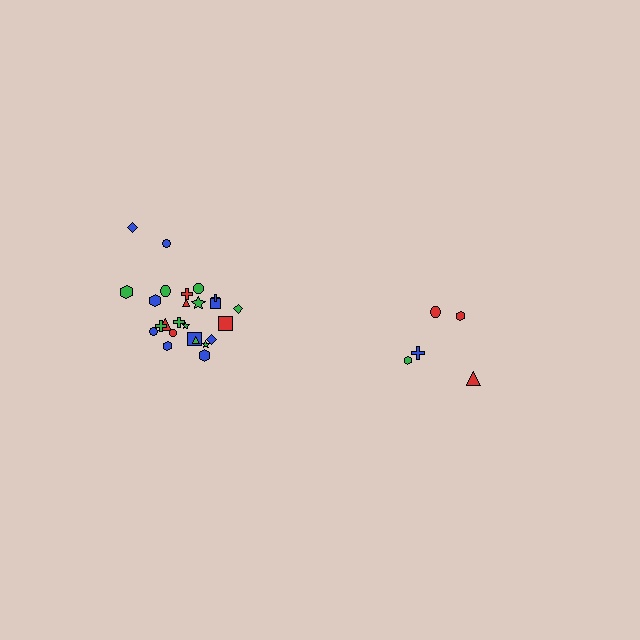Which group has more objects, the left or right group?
The left group.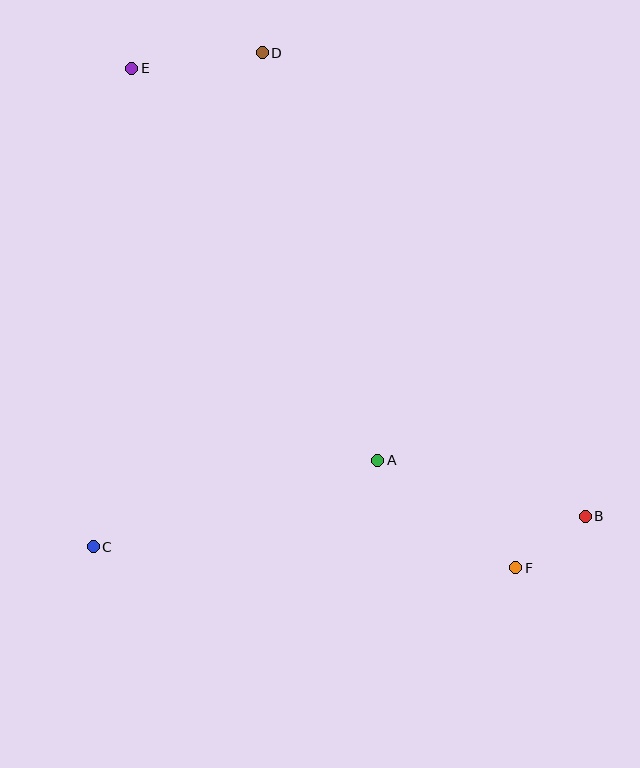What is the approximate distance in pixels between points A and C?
The distance between A and C is approximately 298 pixels.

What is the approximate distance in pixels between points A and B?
The distance between A and B is approximately 215 pixels.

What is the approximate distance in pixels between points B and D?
The distance between B and D is approximately 565 pixels.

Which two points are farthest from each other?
Points B and E are farthest from each other.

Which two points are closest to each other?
Points B and F are closest to each other.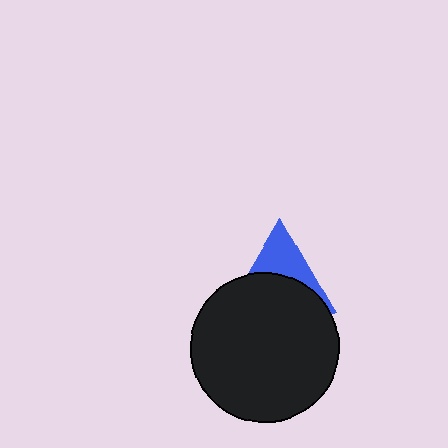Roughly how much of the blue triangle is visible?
A small part of it is visible (roughly 42%).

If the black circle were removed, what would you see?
You would see the complete blue triangle.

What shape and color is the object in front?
The object in front is a black circle.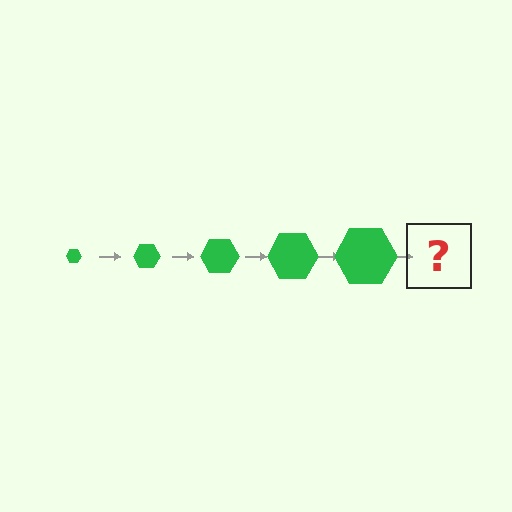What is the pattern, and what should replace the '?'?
The pattern is that the hexagon gets progressively larger each step. The '?' should be a green hexagon, larger than the previous one.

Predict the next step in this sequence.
The next step is a green hexagon, larger than the previous one.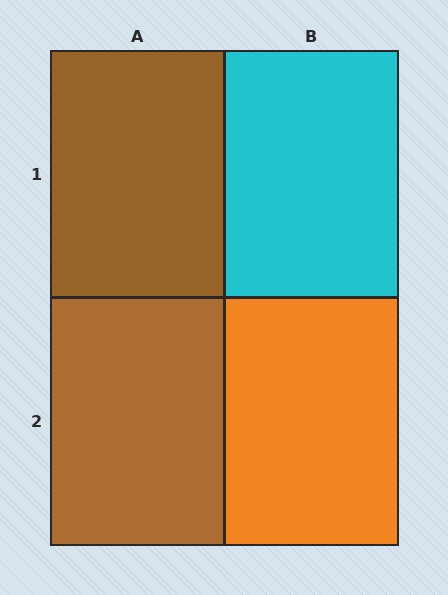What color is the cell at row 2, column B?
Orange.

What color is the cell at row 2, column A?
Brown.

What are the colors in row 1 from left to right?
Brown, cyan.